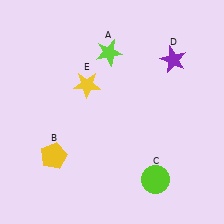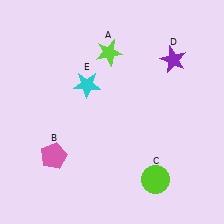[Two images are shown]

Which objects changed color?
B changed from yellow to pink. E changed from yellow to cyan.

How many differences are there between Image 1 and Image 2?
There are 2 differences between the two images.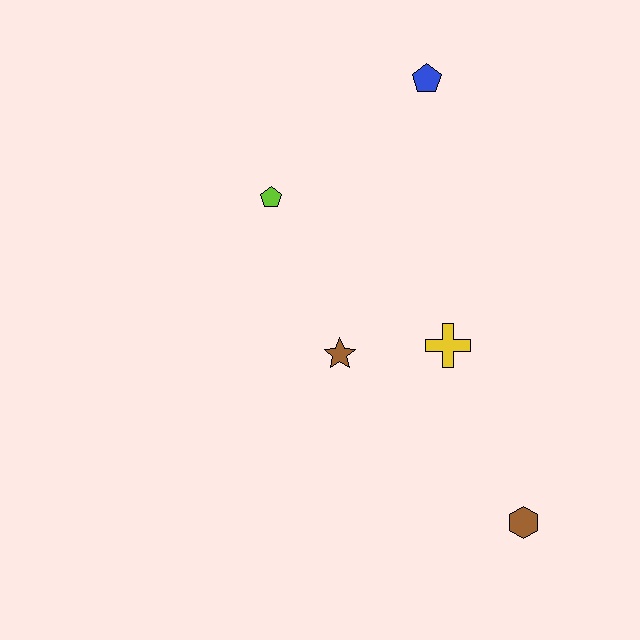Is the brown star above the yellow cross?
No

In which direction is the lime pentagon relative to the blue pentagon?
The lime pentagon is to the left of the blue pentagon.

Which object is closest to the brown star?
The yellow cross is closest to the brown star.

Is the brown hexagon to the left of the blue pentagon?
No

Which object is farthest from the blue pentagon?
The brown hexagon is farthest from the blue pentagon.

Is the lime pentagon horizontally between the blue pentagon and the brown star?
No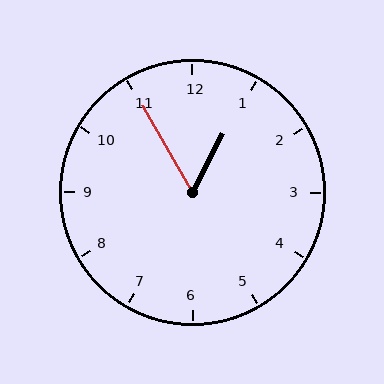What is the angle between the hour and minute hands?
Approximately 58 degrees.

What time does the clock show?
12:55.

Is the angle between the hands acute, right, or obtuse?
It is acute.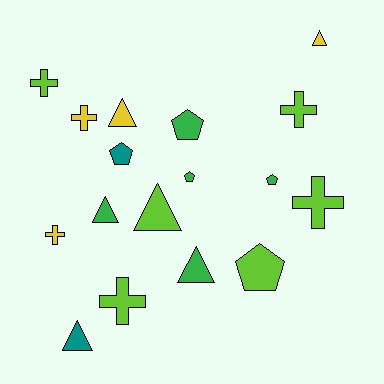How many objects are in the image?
There are 17 objects.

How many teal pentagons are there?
There is 1 teal pentagon.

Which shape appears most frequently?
Triangle, with 6 objects.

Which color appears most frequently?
Lime, with 6 objects.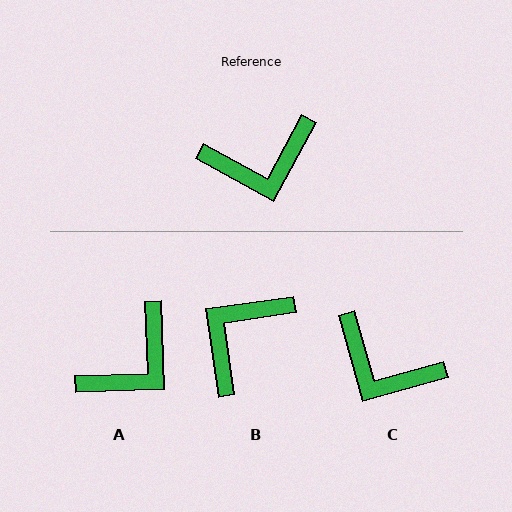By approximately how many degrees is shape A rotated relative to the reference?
Approximately 30 degrees counter-clockwise.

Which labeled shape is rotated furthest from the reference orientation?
B, about 143 degrees away.